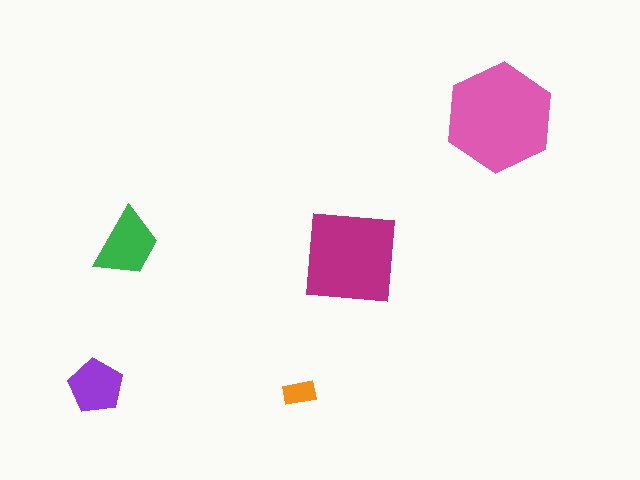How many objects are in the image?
There are 5 objects in the image.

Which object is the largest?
The pink hexagon.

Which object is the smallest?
The orange rectangle.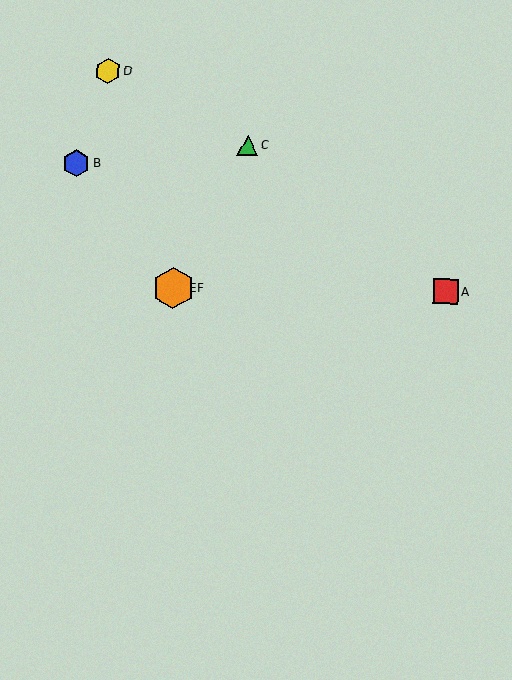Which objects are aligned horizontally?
Objects A, E, F are aligned horizontally.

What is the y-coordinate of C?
Object C is at y≈145.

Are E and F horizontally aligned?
Yes, both are at y≈288.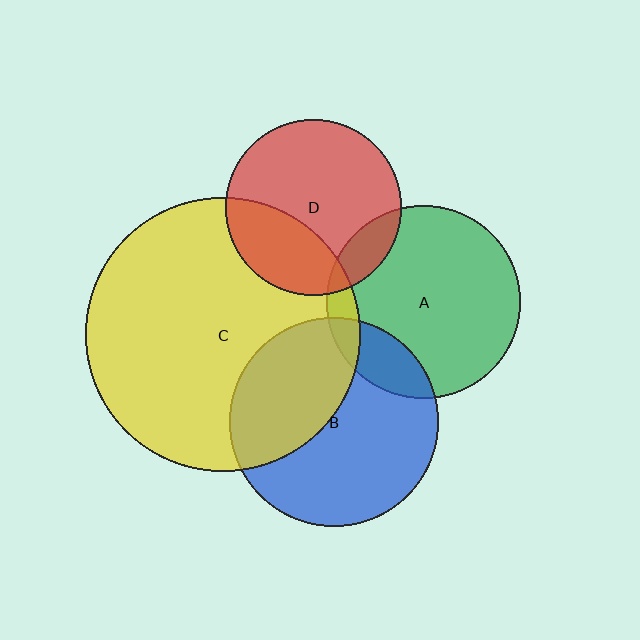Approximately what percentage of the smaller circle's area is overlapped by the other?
Approximately 15%.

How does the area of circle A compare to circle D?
Approximately 1.2 times.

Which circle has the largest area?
Circle C (yellow).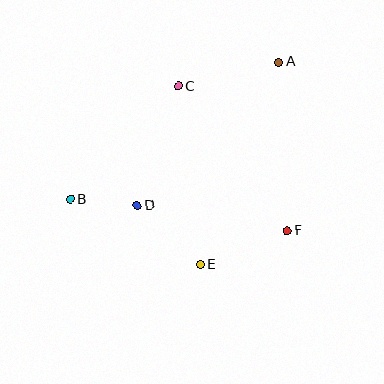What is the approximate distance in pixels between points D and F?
The distance between D and F is approximately 152 pixels.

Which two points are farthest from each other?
Points A and B are farthest from each other.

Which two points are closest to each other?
Points B and D are closest to each other.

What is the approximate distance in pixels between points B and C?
The distance between B and C is approximately 156 pixels.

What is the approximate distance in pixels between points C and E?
The distance between C and E is approximately 180 pixels.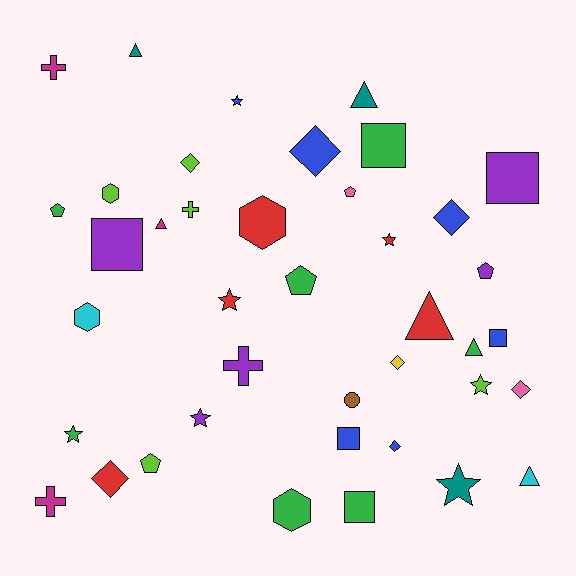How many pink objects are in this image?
There are 2 pink objects.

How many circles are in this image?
There is 1 circle.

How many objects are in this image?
There are 40 objects.